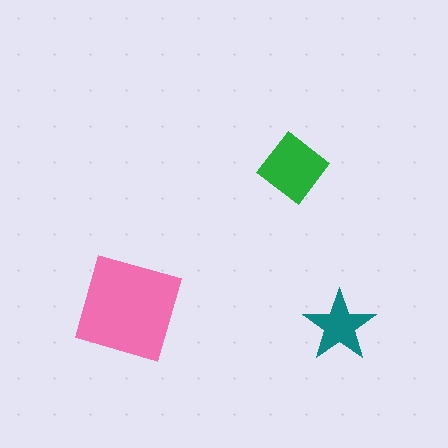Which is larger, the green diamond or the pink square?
The pink square.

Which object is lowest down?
The teal star is bottommost.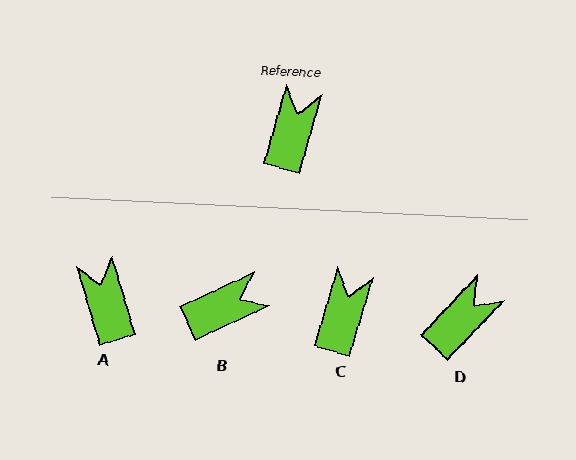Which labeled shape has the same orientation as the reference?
C.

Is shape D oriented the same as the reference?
No, it is off by about 28 degrees.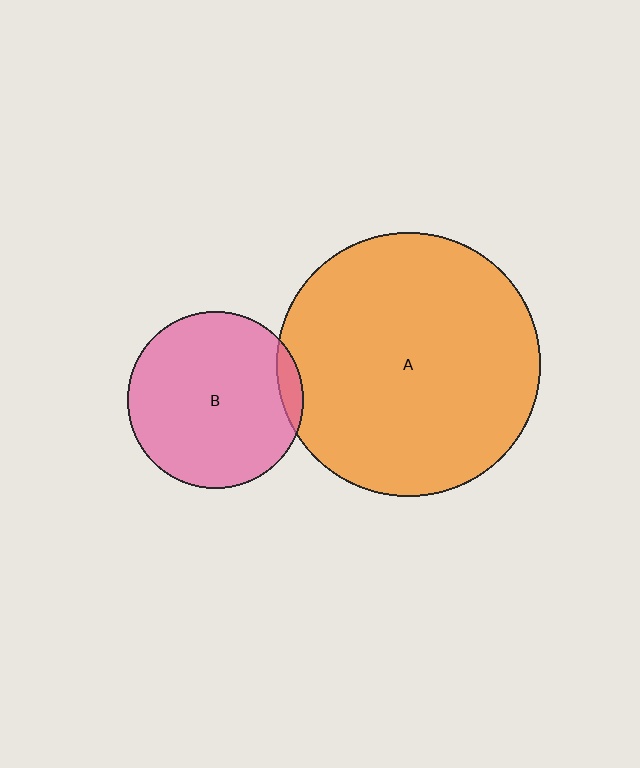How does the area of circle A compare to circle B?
Approximately 2.2 times.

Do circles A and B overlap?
Yes.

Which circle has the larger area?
Circle A (orange).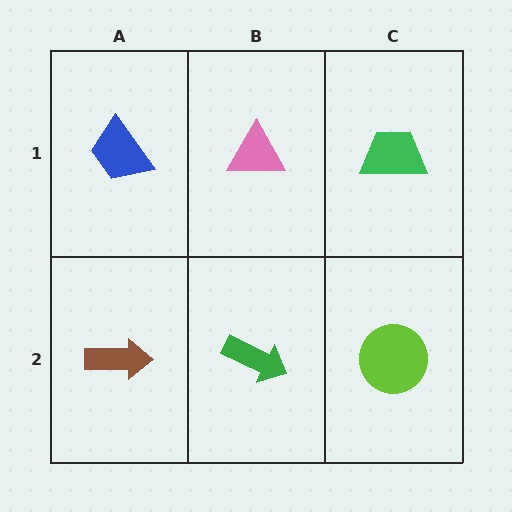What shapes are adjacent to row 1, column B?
A green arrow (row 2, column B), a blue trapezoid (row 1, column A), a green trapezoid (row 1, column C).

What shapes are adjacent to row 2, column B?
A pink triangle (row 1, column B), a brown arrow (row 2, column A), a lime circle (row 2, column C).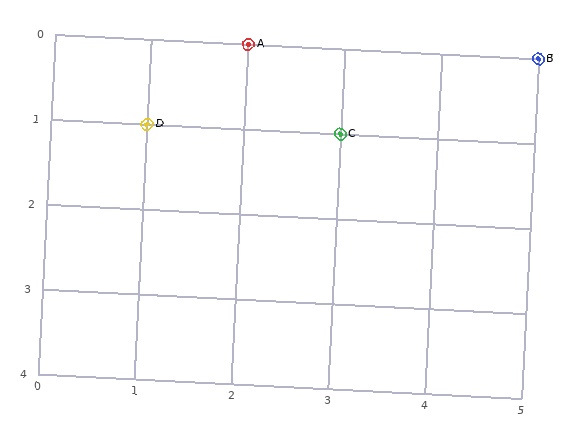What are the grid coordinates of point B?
Point B is at grid coordinates (5, 0).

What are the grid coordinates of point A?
Point A is at grid coordinates (2, 0).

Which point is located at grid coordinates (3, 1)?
Point C is at (3, 1).